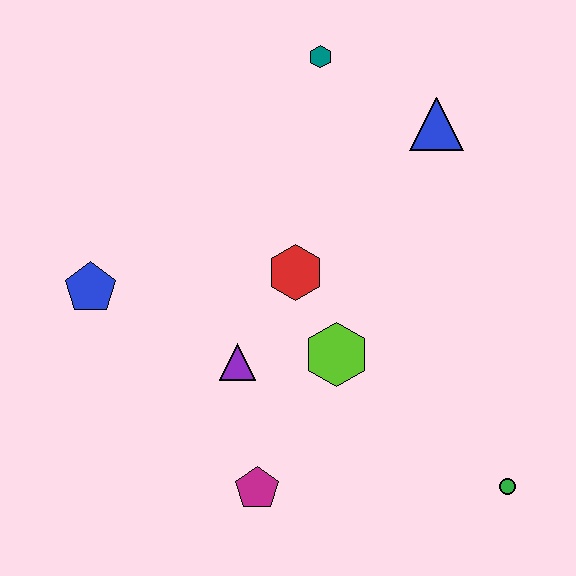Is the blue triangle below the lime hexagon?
No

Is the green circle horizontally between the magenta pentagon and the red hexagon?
No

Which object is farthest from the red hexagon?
The green circle is farthest from the red hexagon.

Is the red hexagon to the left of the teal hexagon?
Yes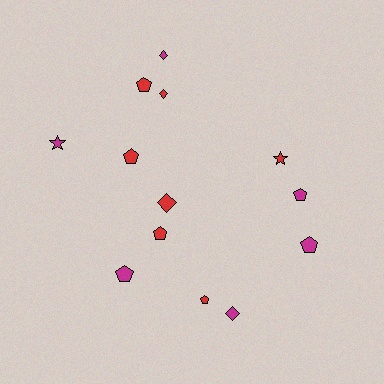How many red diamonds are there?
There are 2 red diamonds.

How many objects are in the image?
There are 13 objects.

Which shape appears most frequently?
Pentagon, with 7 objects.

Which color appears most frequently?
Red, with 7 objects.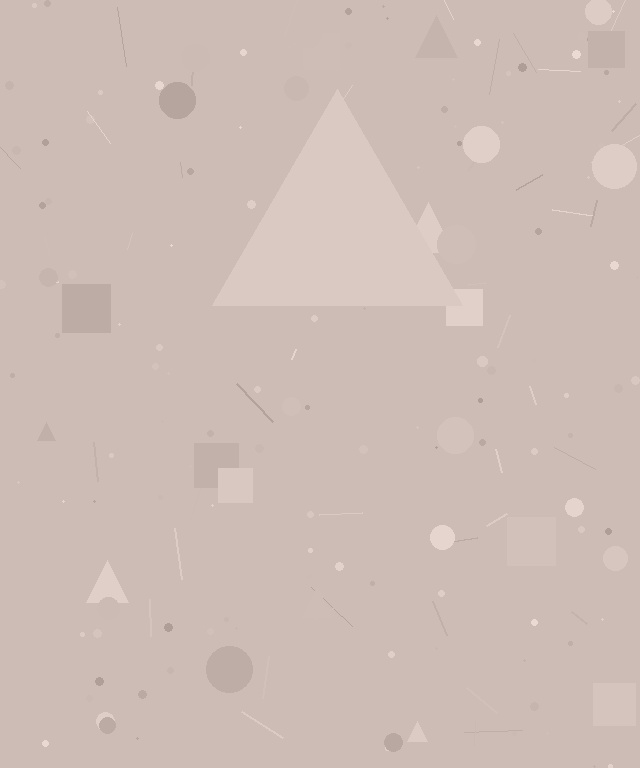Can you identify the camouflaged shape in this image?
The camouflaged shape is a triangle.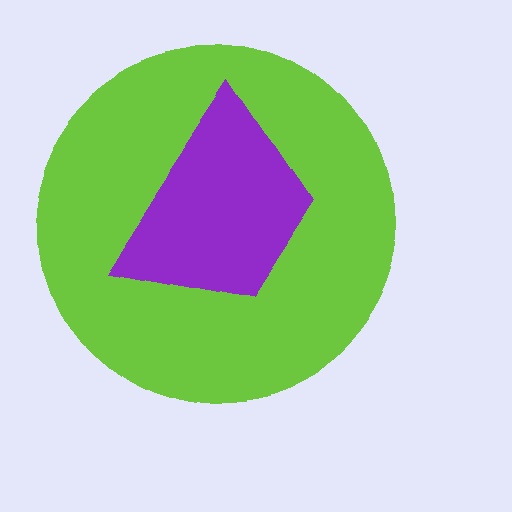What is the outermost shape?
The lime circle.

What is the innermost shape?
The purple trapezoid.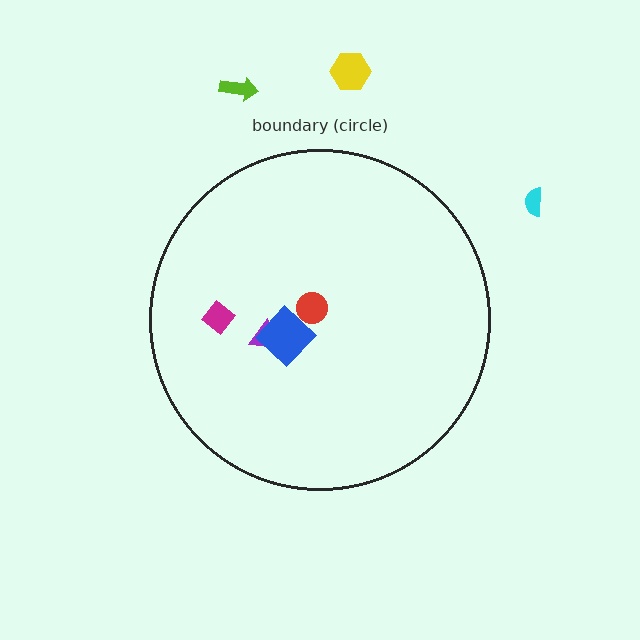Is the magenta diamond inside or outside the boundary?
Inside.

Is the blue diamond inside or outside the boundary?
Inside.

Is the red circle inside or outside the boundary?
Inside.